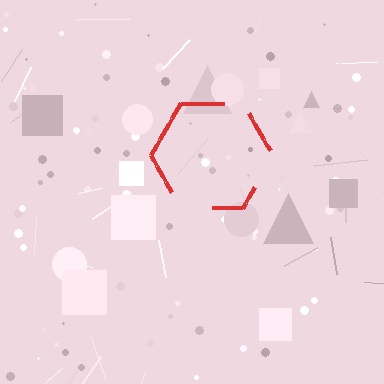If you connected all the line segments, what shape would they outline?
They would outline a hexagon.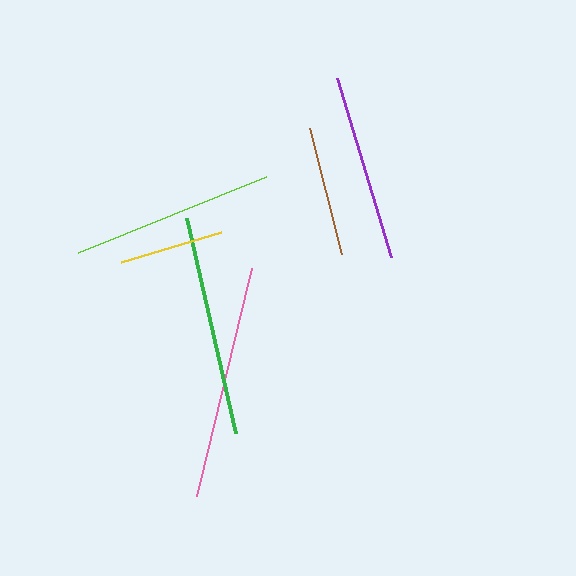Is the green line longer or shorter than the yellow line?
The green line is longer than the yellow line.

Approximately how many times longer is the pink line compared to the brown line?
The pink line is approximately 1.8 times the length of the brown line.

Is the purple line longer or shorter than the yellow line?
The purple line is longer than the yellow line.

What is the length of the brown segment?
The brown segment is approximately 130 pixels long.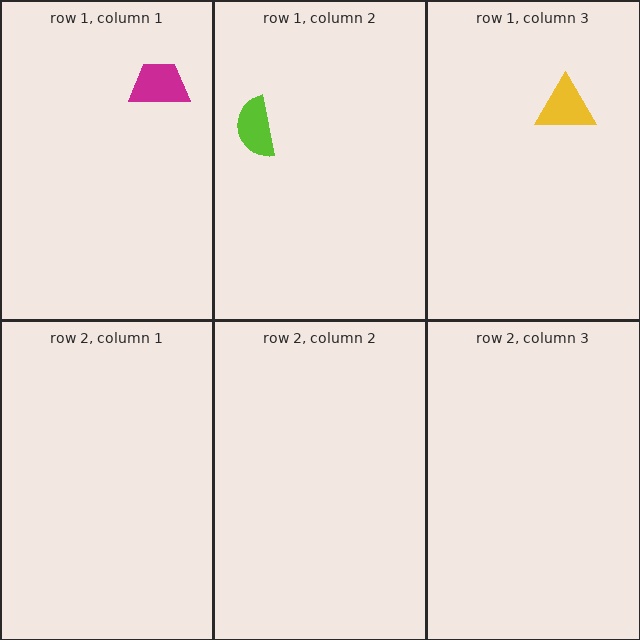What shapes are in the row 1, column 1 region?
The magenta trapezoid.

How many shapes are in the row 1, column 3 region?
1.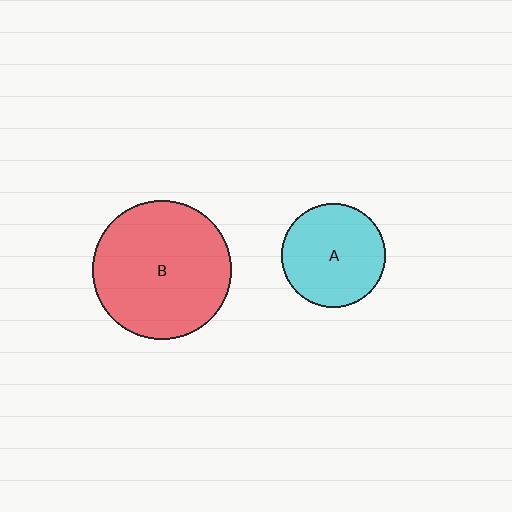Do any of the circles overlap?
No, none of the circles overlap.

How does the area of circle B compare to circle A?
Approximately 1.8 times.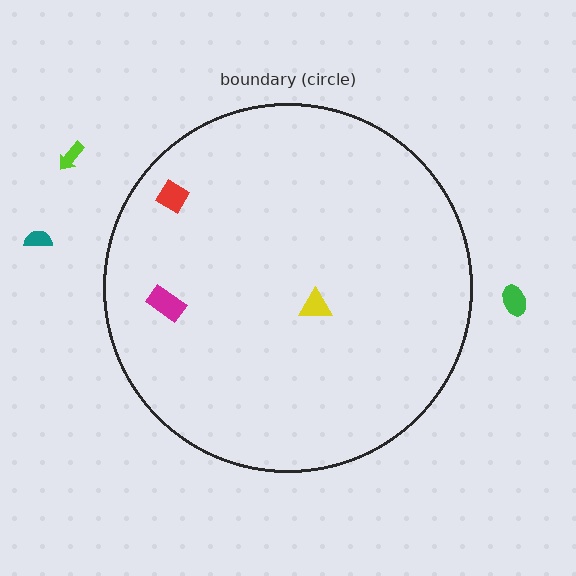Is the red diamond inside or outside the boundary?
Inside.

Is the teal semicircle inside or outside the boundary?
Outside.